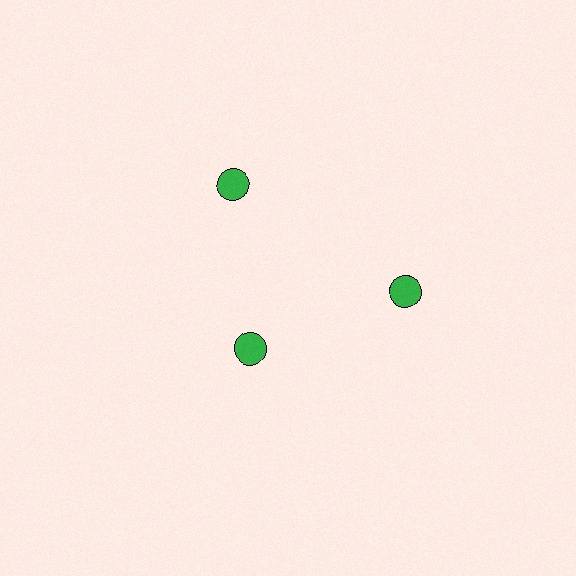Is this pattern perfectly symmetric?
No. The 3 green circles are arranged in a ring, but one element near the 7 o'clock position is pulled inward toward the center, breaking the 3-fold rotational symmetry.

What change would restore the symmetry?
The symmetry would be restored by moving it outward, back onto the ring so that all 3 circles sit at equal angles and equal distance from the center.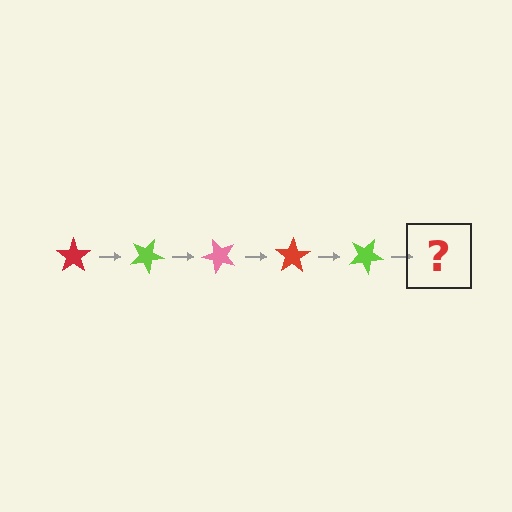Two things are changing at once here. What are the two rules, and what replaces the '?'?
The two rules are that it rotates 25 degrees each step and the color cycles through red, lime, and pink. The '?' should be a pink star, rotated 125 degrees from the start.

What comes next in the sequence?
The next element should be a pink star, rotated 125 degrees from the start.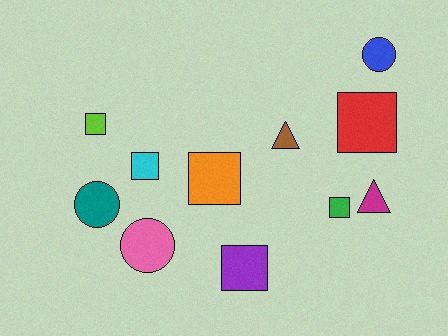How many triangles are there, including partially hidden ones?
There are 2 triangles.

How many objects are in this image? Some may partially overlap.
There are 11 objects.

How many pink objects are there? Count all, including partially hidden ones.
There is 1 pink object.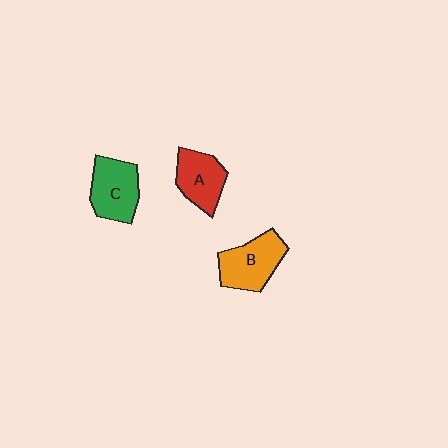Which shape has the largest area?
Shape B (orange).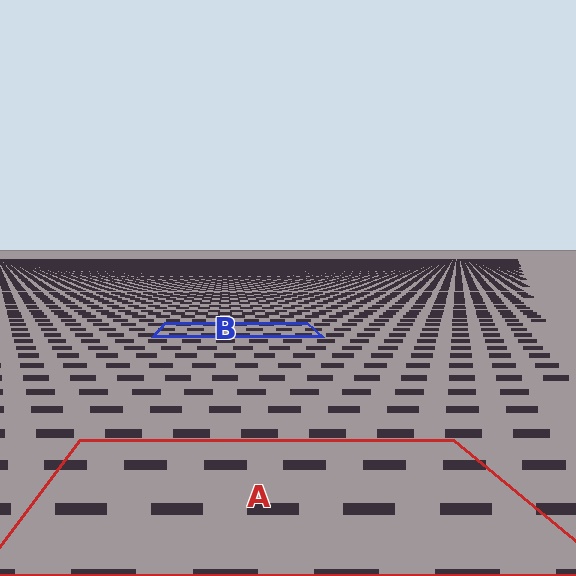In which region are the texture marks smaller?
The texture marks are smaller in region B, because it is farther away.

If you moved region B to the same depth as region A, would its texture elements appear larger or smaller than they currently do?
They would appear larger. At a closer depth, the same texture elements are projected at a bigger on-screen size.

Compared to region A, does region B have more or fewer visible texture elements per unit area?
Region B has more texture elements per unit area — they are packed more densely because it is farther away.